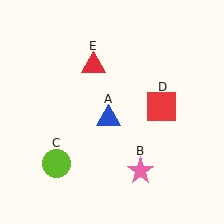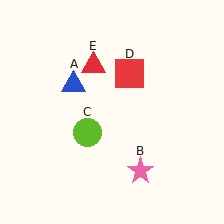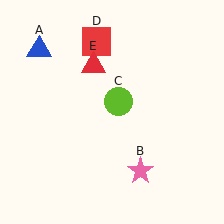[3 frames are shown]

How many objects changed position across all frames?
3 objects changed position: blue triangle (object A), lime circle (object C), red square (object D).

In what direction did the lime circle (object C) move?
The lime circle (object C) moved up and to the right.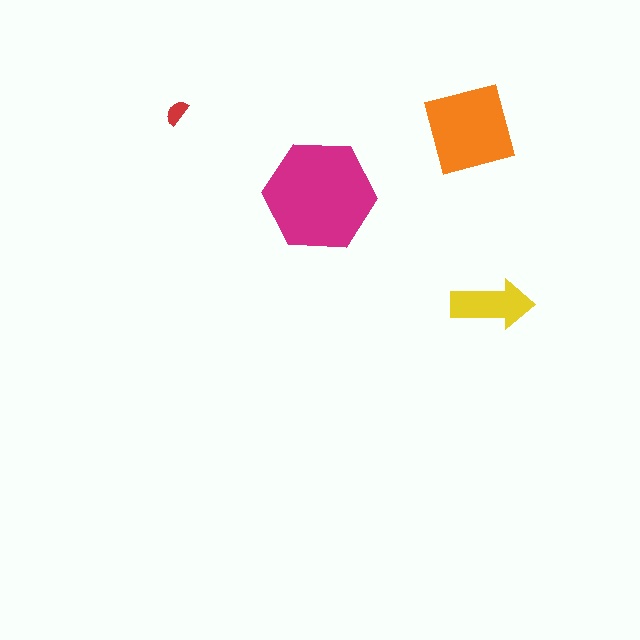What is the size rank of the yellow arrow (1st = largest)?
3rd.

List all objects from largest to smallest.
The magenta hexagon, the orange square, the yellow arrow, the red semicircle.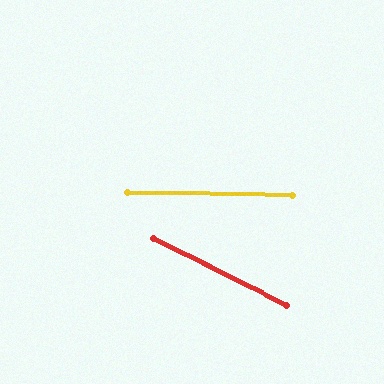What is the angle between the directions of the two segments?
Approximately 26 degrees.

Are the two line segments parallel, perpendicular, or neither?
Neither parallel nor perpendicular — they differ by about 26°.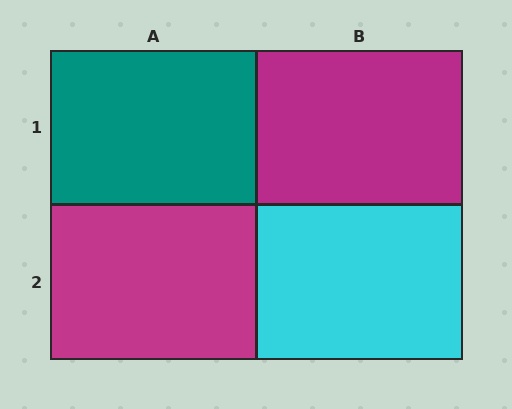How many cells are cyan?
1 cell is cyan.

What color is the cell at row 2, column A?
Magenta.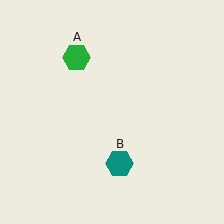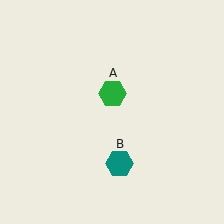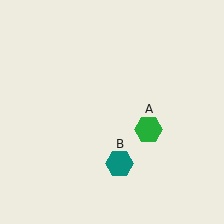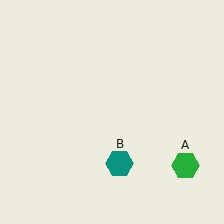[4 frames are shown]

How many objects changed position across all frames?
1 object changed position: green hexagon (object A).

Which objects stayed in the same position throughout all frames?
Teal hexagon (object B) remained stationary.